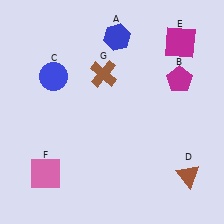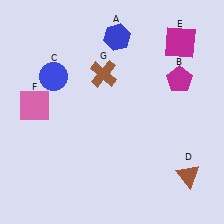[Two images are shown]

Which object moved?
The pink square (F) moved up.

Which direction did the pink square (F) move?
The pink square (F) moved up.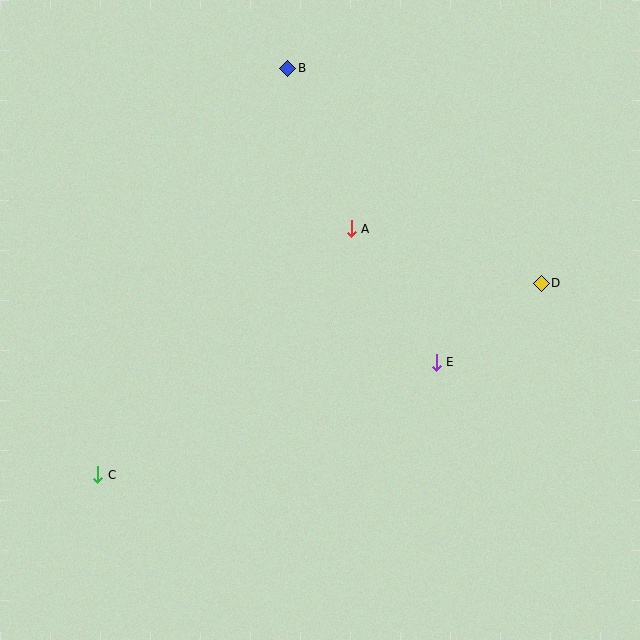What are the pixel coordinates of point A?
Point A is at (351, 229).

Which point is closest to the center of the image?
Point A at (351, 229) is closest to the center.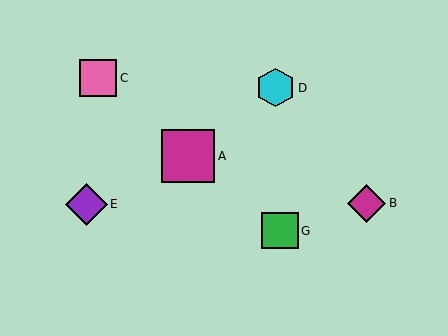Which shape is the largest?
The magenta square (labeled A) is the largest.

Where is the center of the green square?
The center of the green square is at (280, 231).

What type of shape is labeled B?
Shape B is a magenta diamond.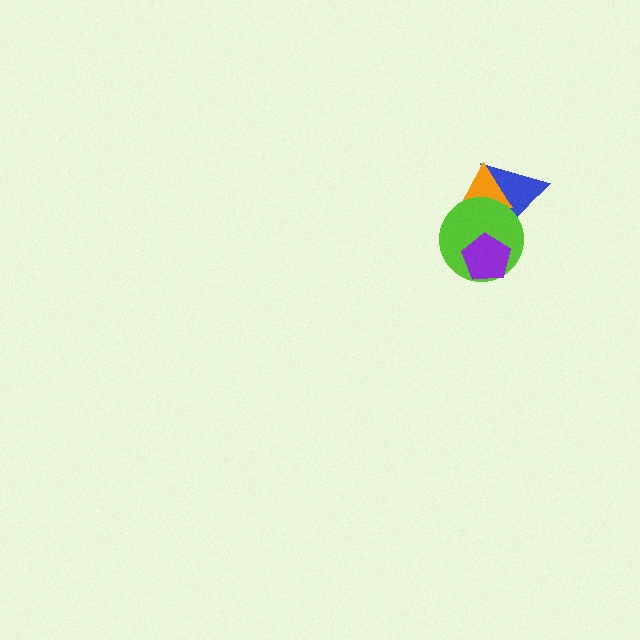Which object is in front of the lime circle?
The purple pentagon is in front of the lime circle.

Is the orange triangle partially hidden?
Yes, it is partially covered by another shape.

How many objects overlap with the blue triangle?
2 objects overlap with the blue triangle.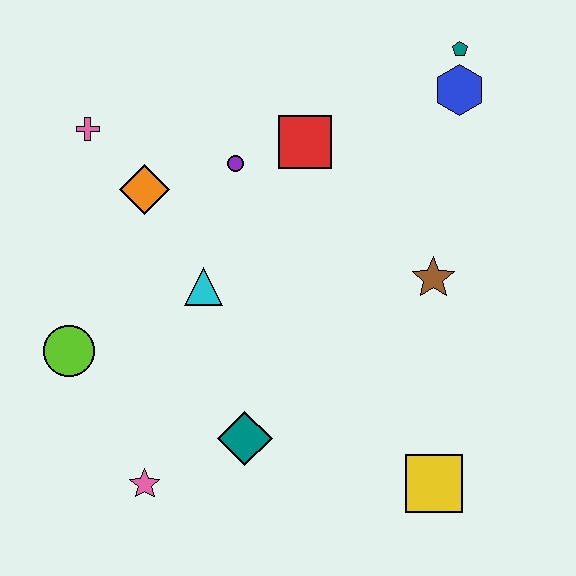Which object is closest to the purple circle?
The red square is closest to the purple circle.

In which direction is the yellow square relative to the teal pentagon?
The yellow square is below the teal pentagon.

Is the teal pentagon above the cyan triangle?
Yes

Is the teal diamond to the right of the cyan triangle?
Yes